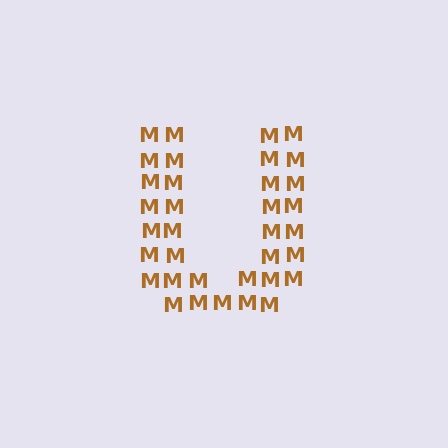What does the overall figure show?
The overall figure shows the letter U.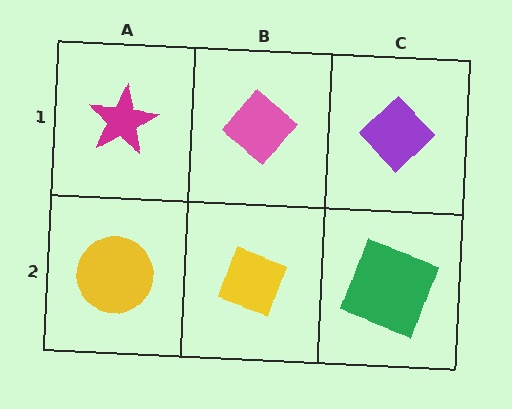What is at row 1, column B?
A pink diamond.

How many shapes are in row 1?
3 shapes.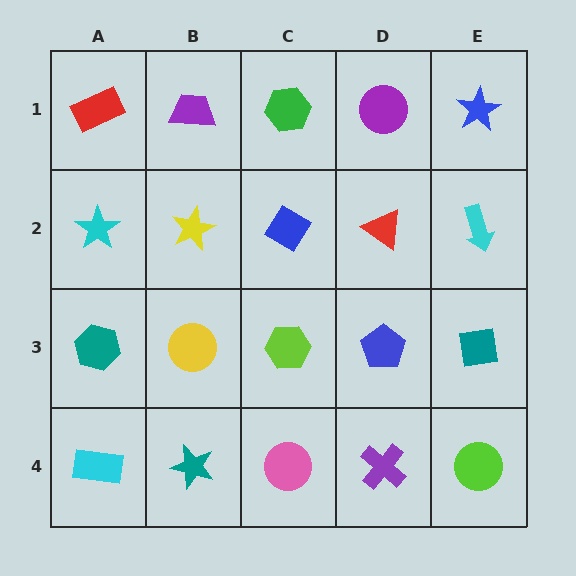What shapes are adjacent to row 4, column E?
A teal square (row 3, column E), a purple cross (row 4, column D).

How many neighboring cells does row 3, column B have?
4.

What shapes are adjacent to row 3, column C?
A blue diamond (row 2, column C), a pink circle (row 4, column C), a yellow circle (row 3, column B), a blue pentagon (row 3, column D).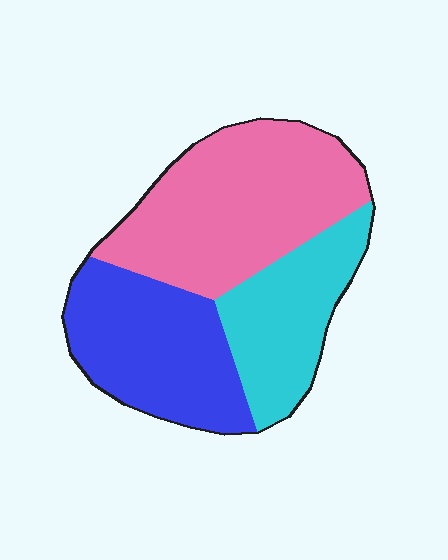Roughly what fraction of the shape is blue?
Blue covers about 30% of the shape.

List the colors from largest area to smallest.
From largest to smallest: pink, blue, cyan.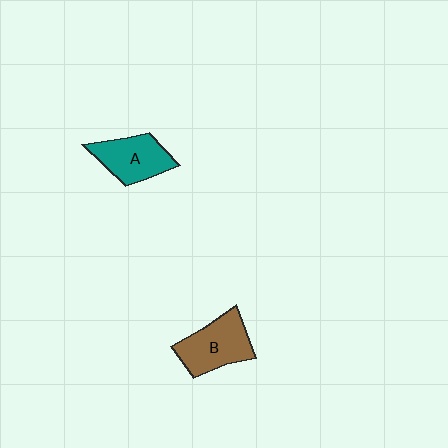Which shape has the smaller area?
Shape A (teal).